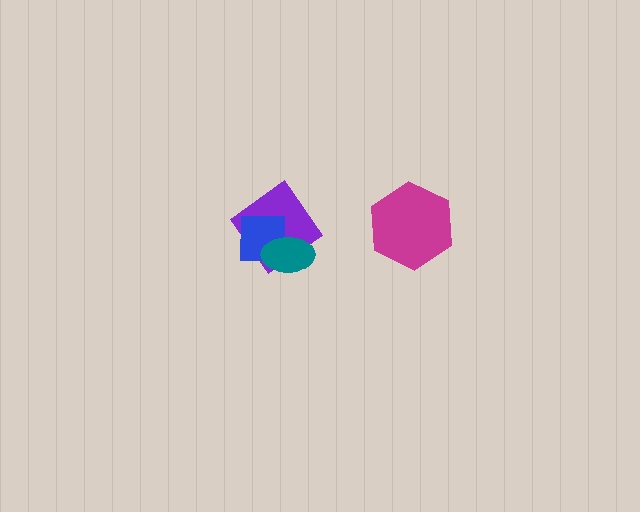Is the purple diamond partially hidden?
Yes, it is partially covered by another shape.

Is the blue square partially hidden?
Yes, it is partially covered by another shape.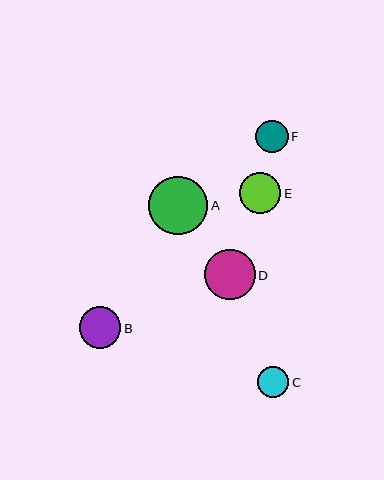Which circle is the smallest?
Circle C is the smallest with a size of approximately 31 pixels.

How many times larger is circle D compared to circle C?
Circle D is approximately 1.6 times the size of circle C.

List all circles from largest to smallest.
From largest to smallest: A, D, B, E, F, C.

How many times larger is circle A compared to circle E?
Circle A is approximately 1.4 times the size of circle E.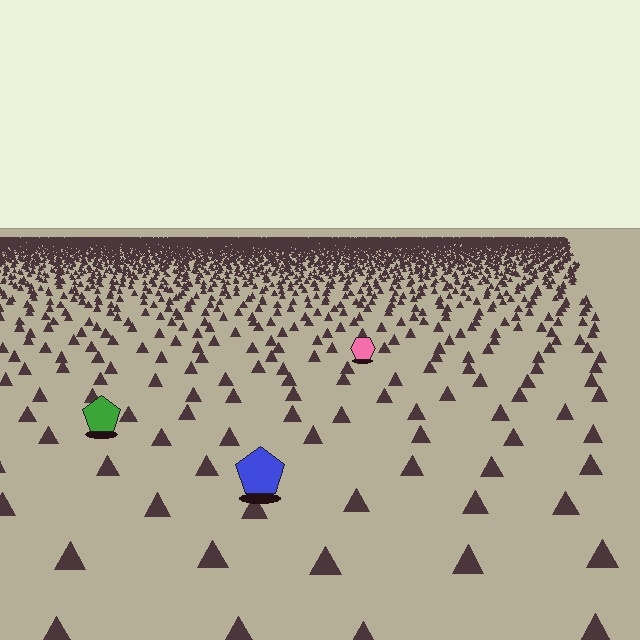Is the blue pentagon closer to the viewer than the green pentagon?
Yes. The blue pentagon is closer — you can tell from the texture gradient: the ground texture is coarser near it.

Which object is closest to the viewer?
The blue pentagon is closest. The texture marks near it are larger and more spread out.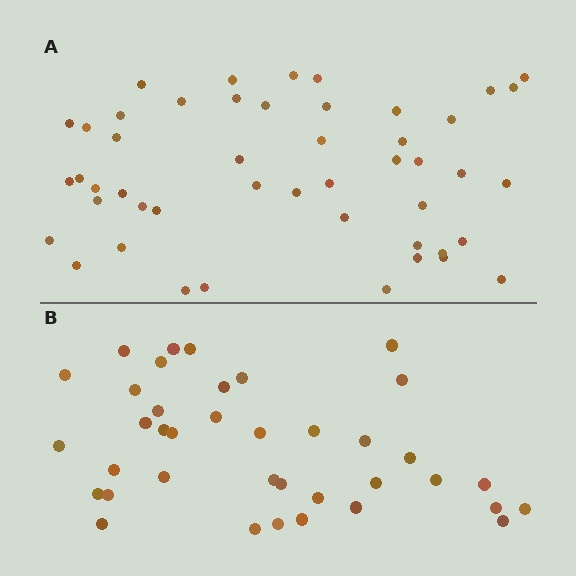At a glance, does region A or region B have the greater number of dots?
Region A (the top region) has more dots.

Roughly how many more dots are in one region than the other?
Region A has roughly 10 or so more dots than region B.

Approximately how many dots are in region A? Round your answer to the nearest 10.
About 50 dots. (The exact count is 48, which rounds to 50.)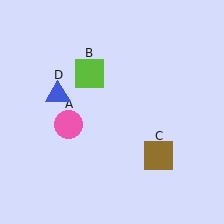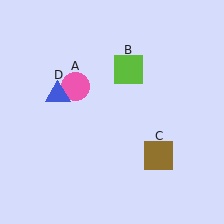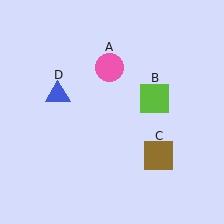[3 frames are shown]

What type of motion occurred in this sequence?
The pink circle (object A), lime square (object B) rotated clockwise around the center of the scene.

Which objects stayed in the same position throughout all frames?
Brown square (object C) and blue triangle (object D) remained stationary.